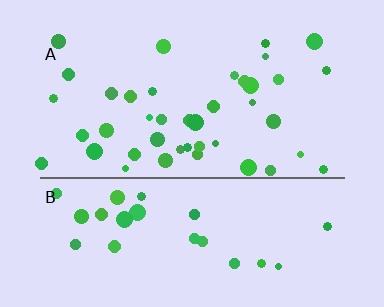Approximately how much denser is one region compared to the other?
Approximately 1.6× — region A over region B.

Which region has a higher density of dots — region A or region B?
A (the top).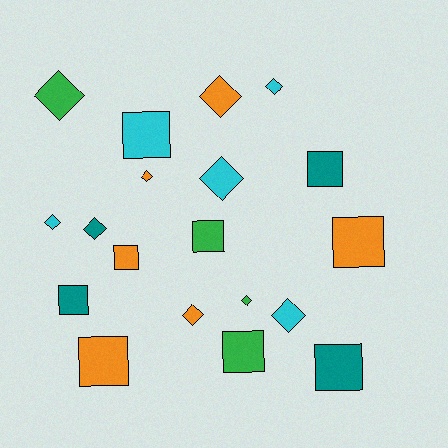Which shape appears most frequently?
Diamond, with 10 objects.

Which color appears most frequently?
Orange, with 6 objects.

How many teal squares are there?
There are 3 teal squares.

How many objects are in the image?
There are 19 objects.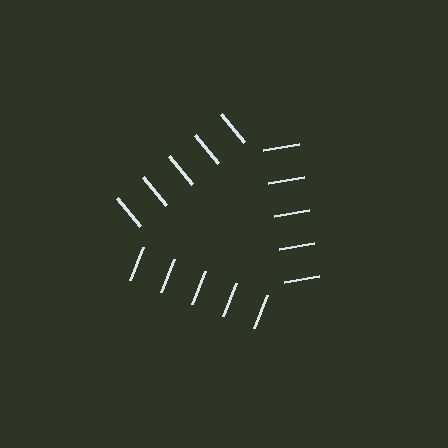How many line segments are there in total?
15 — 5 along each of the 3 edges.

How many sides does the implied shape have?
3 sides — the line-ends trace a triangle.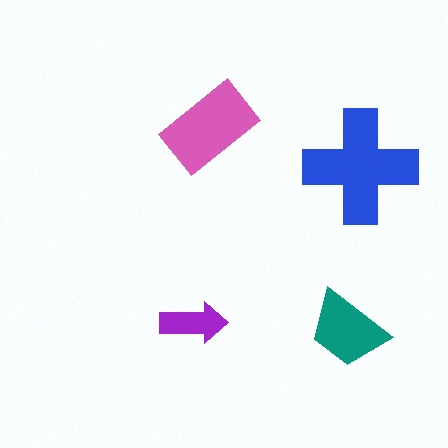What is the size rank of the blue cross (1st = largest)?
1st.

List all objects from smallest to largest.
The purple arrow, the teal trapezoid, the pink rectangle, the blue cross.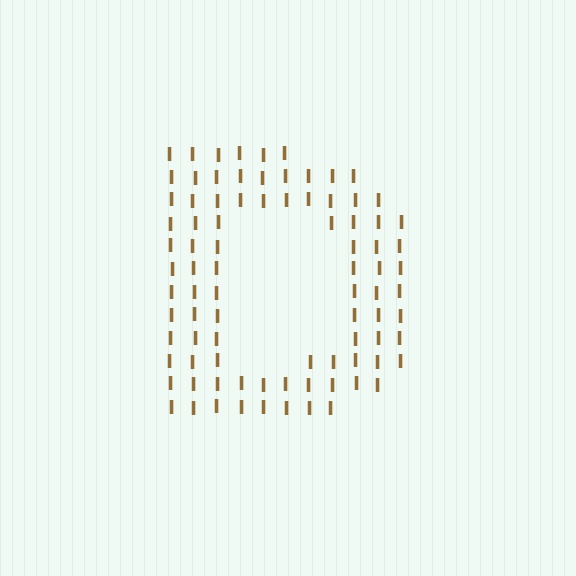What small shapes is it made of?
It is made of small letter I's.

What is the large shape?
The large shape is the letter D.